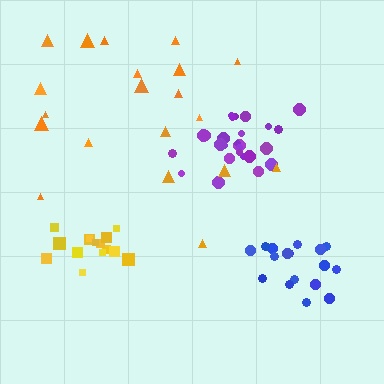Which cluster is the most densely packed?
Purple.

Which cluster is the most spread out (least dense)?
Orange.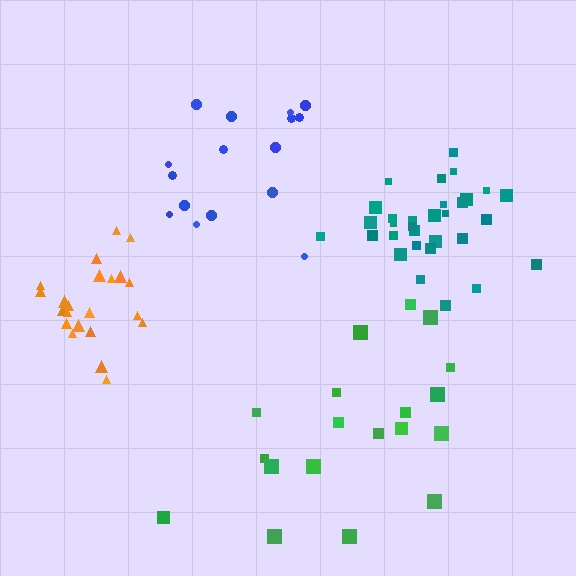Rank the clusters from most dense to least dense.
teal, orange, blue, green.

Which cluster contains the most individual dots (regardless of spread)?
Teal (31).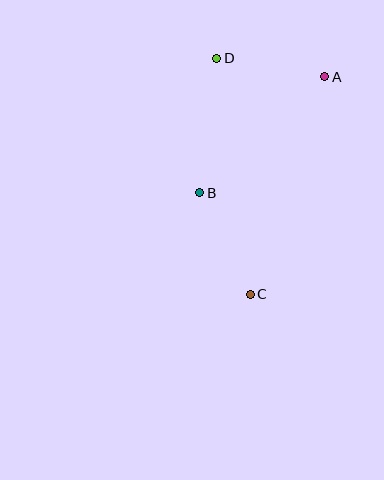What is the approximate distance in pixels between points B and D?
The distance between B and D is approximately 135 pixels.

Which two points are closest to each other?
Points A and D are closest to each other.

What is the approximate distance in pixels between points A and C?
The distance between A and C is approximately 230 pixels.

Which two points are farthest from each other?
Points C and D are farthest from each other.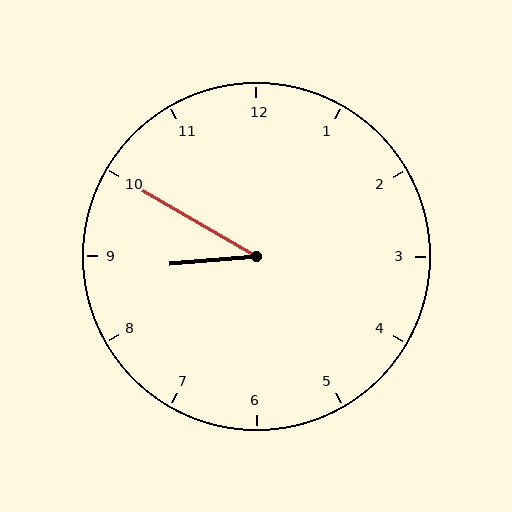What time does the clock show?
8:50.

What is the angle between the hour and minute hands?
Approximately 35 degrees.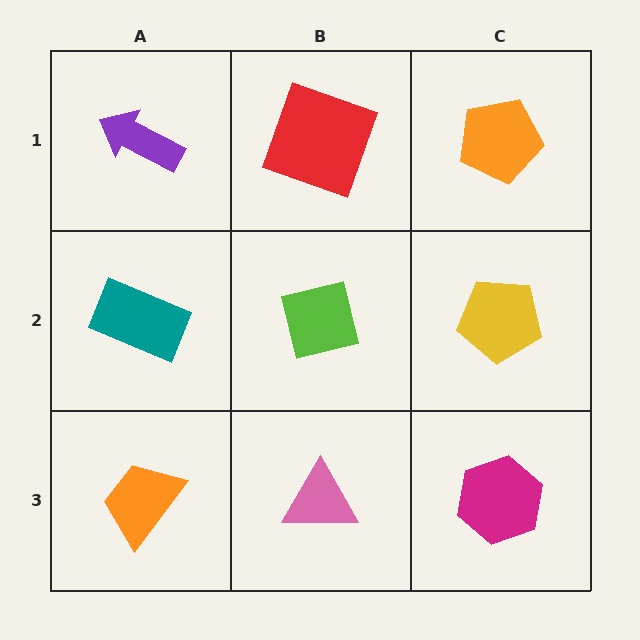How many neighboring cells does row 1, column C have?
2.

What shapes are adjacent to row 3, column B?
A lime square (row 2, column B), an orange trapezoid (row 3, column A), a magenta hexagon (row 3, column C).